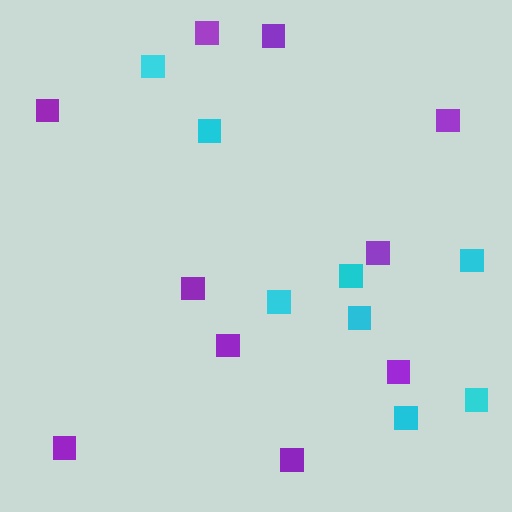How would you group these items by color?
There are 2 groups: one group of cyan squares (8) and one group of purple squares (10).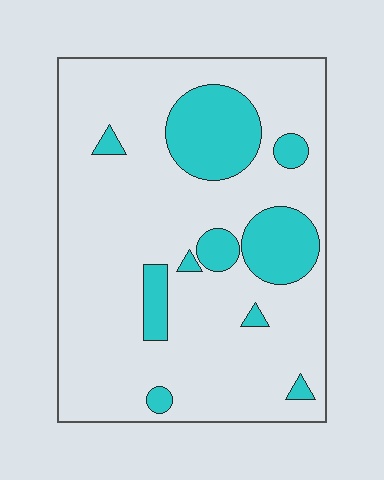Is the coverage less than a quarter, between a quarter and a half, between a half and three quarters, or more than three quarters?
Less than a quarter.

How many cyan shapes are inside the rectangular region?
10.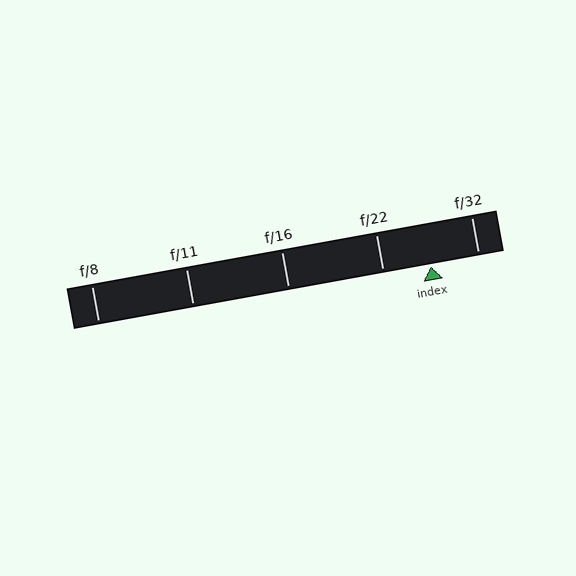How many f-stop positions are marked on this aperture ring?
There are 5 f-stop positions marked.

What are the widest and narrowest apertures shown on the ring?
The widest aperture shown is f/8 and the narrowest is f/32.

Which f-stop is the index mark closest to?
The index mark is closest to f/22.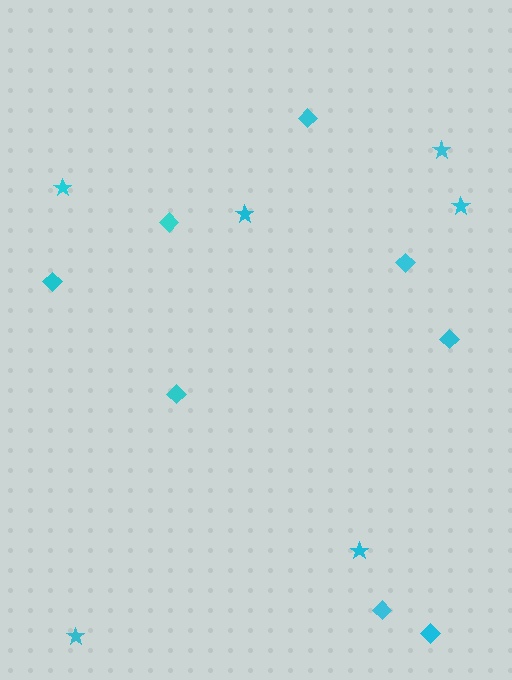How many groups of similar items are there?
There are 2 groups: one group of stars (6) and one group of diamonds (8).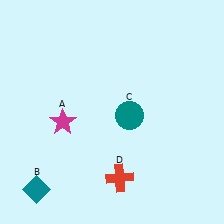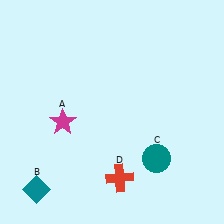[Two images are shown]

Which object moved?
The teal circle (C) moved down.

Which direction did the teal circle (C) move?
The teal circle (C) moved down.